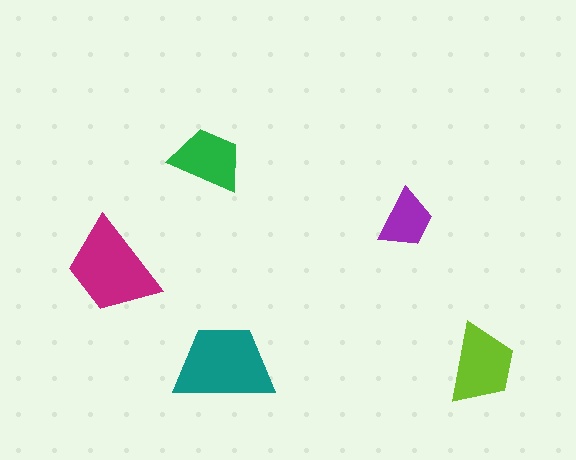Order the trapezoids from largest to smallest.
the teal one, the magenta one, the lime one, the green one, the purple one.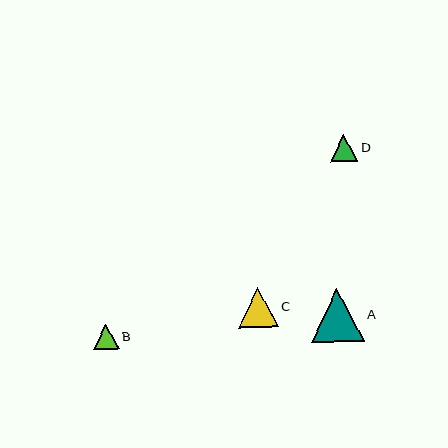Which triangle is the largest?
Triangle A is the largest with a size of approximately 53 pixels.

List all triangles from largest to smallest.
From largest to smallest: A, C, D, B.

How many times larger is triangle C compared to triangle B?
Triangle C is approximately 1.6 times the size of triangle B.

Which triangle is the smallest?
Triangle B is the smallest with a size of approximately 25 pixels.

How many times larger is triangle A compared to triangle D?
Triangle A is approximately 1.9 times the size of triangle D.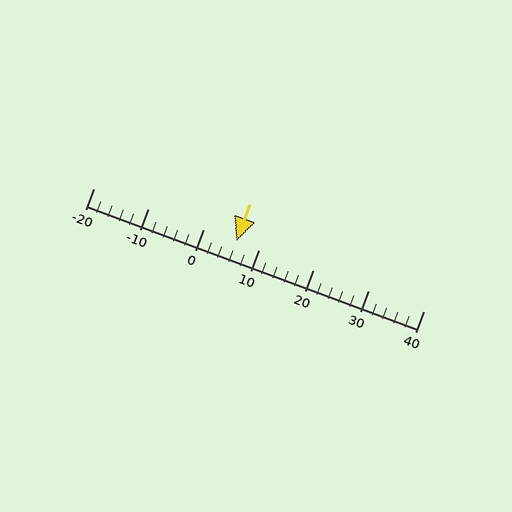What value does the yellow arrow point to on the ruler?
The yellow arrow points to approximately 6.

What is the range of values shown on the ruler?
The ruler shows values from -20 to 40.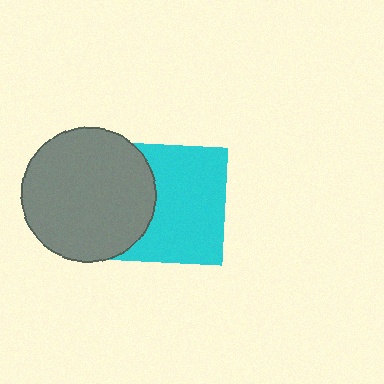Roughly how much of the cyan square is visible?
Most of it is visible (roughly 67%).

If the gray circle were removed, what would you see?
You would see the complete cyan square.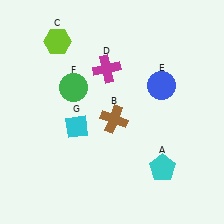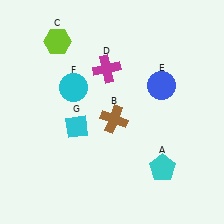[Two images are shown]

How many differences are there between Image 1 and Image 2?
There is 1 difference between the two images.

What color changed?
The circle (F) changed from green in Image 1 to cyan in Image 2.